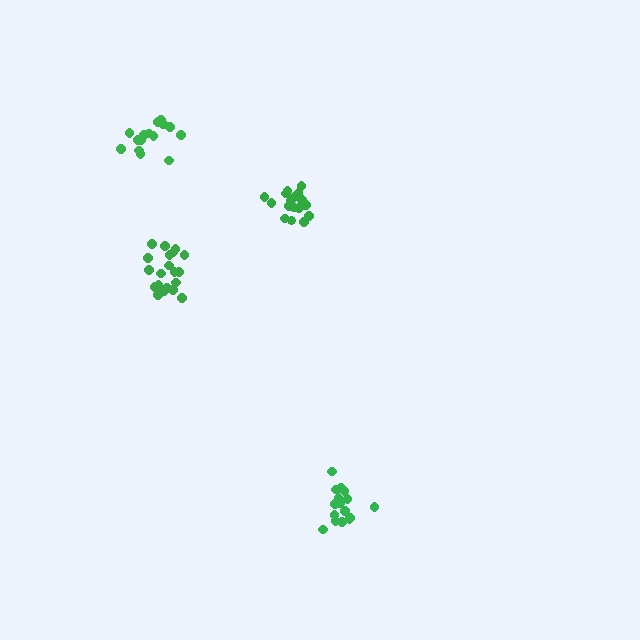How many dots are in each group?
Group 1: 19 dots, Group 2: 16 dots, Group 3: 20 dots, Group 4: 15 dots (70 total).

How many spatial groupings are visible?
There are 4 spatial groupings.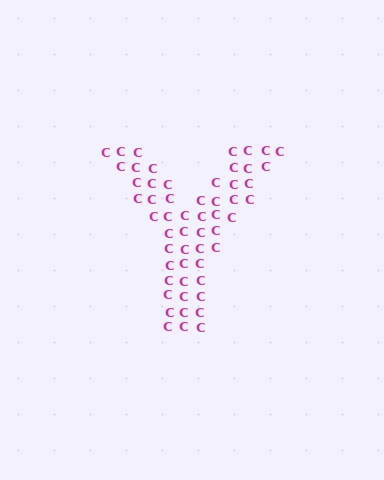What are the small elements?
The small elements are letter C's.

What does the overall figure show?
The overall figure shows the letter Y.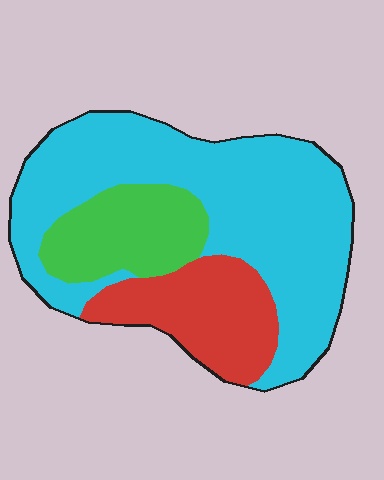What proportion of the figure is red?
Red covers around 20% of the figure.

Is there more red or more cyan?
Cyan.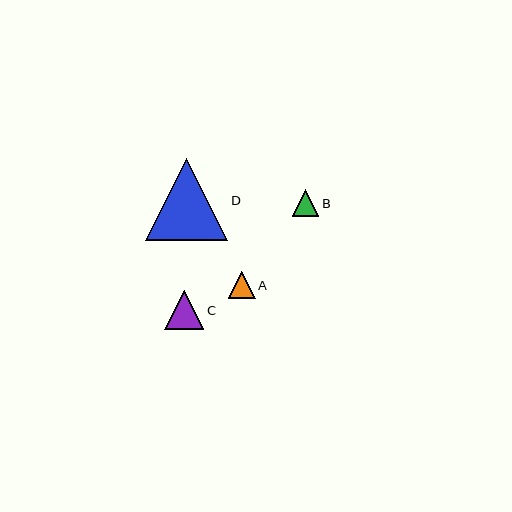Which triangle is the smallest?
Triangle B is the smallest with a size of approximately 26 pixels.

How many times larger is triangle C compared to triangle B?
Triangle C is approximately 1.5 times the size of triangle B.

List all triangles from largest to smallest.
From largest to smallest: D, C, A, B.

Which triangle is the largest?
Triangle D is the largest with a size of approximately 82 pixels.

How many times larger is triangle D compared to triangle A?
Triangle D is approximately 3.1 times the size of triangle A.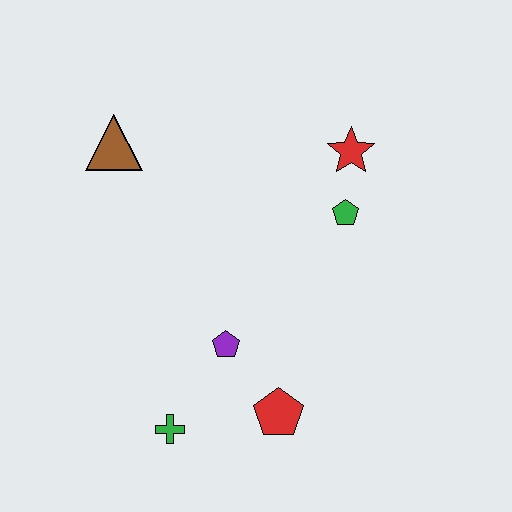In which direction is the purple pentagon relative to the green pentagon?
The purple pentagon is below the green pentagon.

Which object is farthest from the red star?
The green cross is farthest from the red star.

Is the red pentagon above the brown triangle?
No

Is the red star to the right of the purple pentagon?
Yes